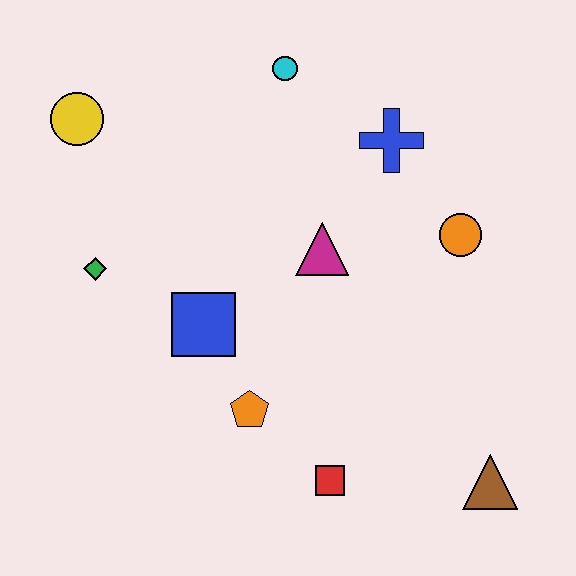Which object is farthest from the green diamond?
The brown triangle is farthest from the green diamond.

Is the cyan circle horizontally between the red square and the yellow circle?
Yes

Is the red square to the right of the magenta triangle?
Yes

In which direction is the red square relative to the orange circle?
The red square is below the orange circle.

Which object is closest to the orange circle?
The blue cross is closest to the orange circle.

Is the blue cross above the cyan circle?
No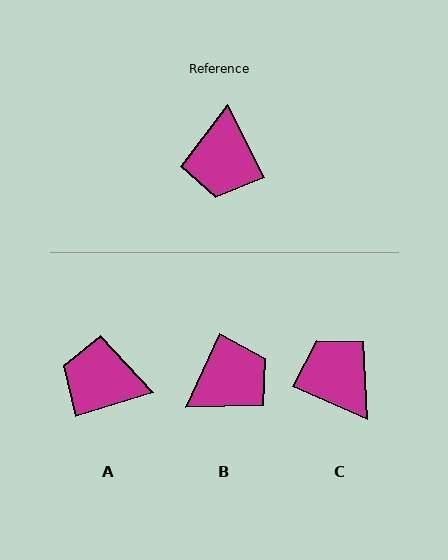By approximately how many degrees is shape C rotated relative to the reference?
Approximately 140 degrees clockwise.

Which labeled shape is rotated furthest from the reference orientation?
C, about 140 degrees away.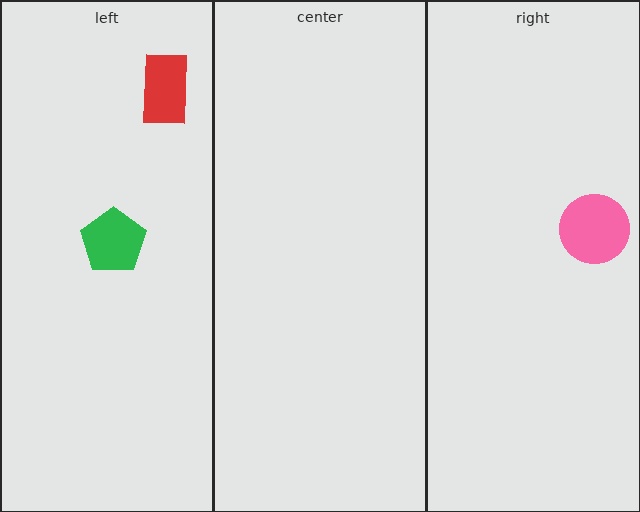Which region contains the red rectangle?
The left region.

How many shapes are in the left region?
2.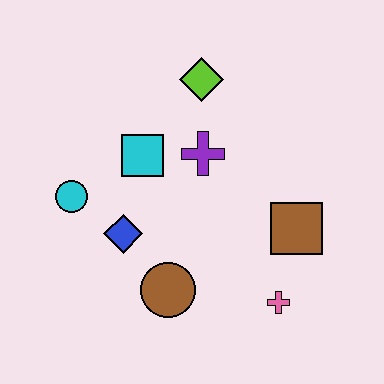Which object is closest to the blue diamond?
The cyan circle is closest to the blue diamond.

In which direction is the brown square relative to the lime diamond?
The brown square is below the lime diamond.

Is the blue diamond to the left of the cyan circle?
No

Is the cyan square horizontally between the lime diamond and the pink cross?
No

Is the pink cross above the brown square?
No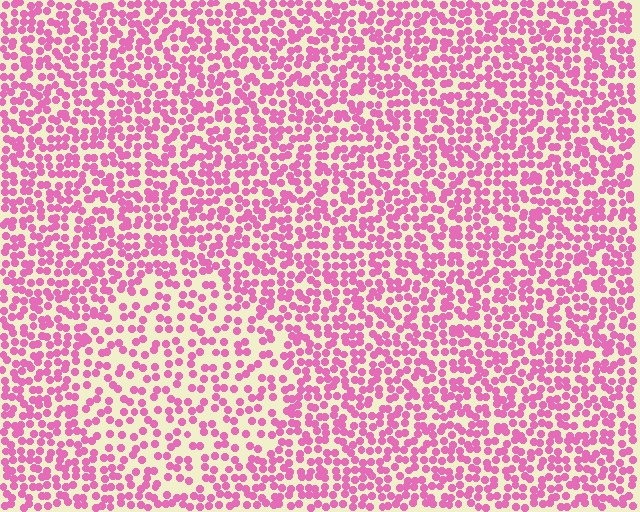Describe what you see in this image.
The image contains small pink elements arranged at two different densities. A circle-shaped region is visible where the elements are less densely packed than the surrounding area.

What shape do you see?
I see a circle.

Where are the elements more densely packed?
The elements are more densely packed outside the circle boundary.